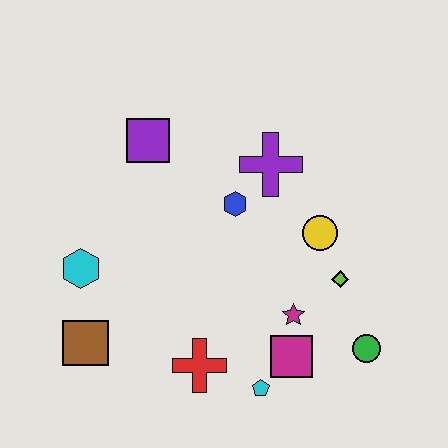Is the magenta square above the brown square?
No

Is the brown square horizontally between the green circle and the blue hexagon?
No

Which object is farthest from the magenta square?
The purple square is farthest from the magenta square.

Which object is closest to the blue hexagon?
The purple cross is closest to the blue hexagon.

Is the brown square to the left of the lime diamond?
Yes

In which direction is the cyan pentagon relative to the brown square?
The cyan pentagon is to the right of the brown square.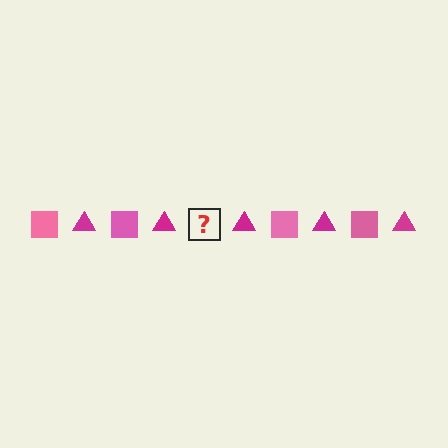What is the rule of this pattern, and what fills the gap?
The rule is that the pattern alternates between pink square and magenta triangle. The gap should be filled with a pink square.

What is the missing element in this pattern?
The missing element is a pink square.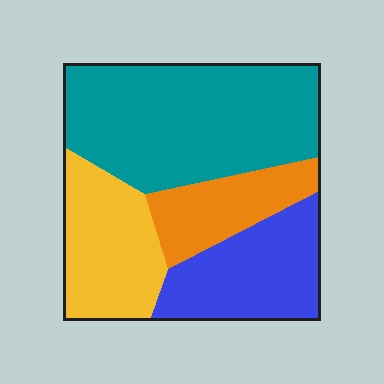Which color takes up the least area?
Orange, at roughly 15%.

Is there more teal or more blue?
Teal.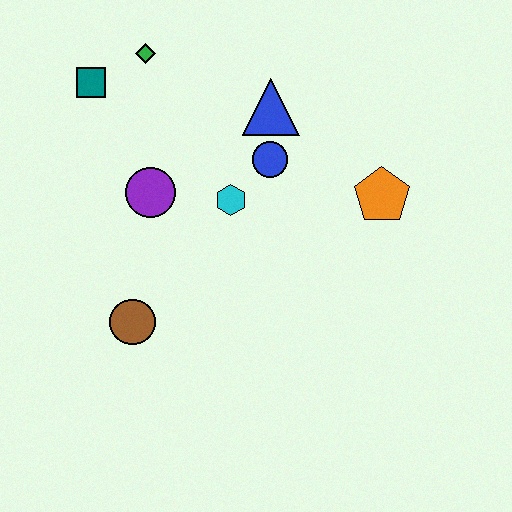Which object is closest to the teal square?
The green diamond is closest to the teal square.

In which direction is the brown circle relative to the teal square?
The brown circle is below the teal square.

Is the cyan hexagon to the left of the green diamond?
No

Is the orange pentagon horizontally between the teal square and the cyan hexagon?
No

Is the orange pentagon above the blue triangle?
No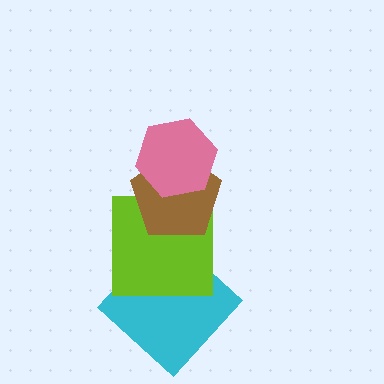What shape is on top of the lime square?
The brown pentagon is on top of the lime square.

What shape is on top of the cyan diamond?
The lime square is on top of the cyan diamond.